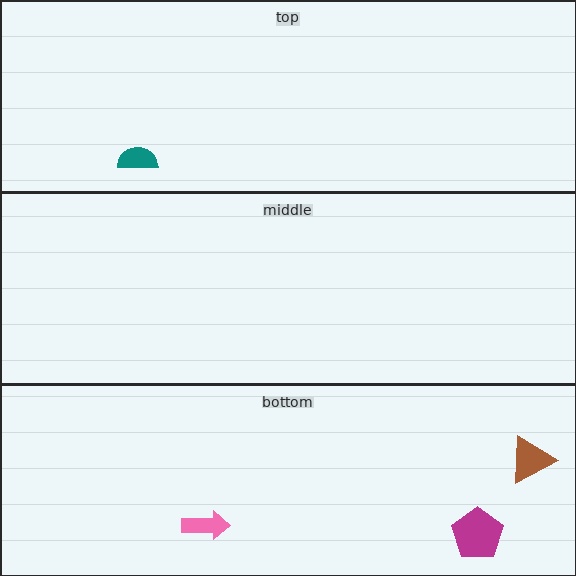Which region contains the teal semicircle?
The top region.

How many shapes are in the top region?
1.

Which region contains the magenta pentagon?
The bottom region.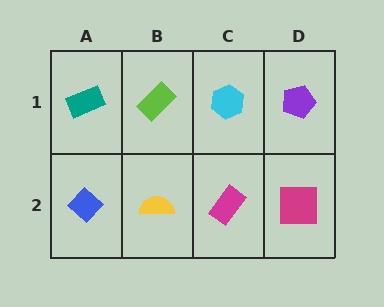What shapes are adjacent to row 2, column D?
A purple pentagon (row 1, column D), a magenta rectangle (row 2, column C).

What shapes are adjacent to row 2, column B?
A lime rectangle (row 1, column B), a blue diamond (row 2, column A), a magenta rectangle (row 2, column C).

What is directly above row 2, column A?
A teal rectangle.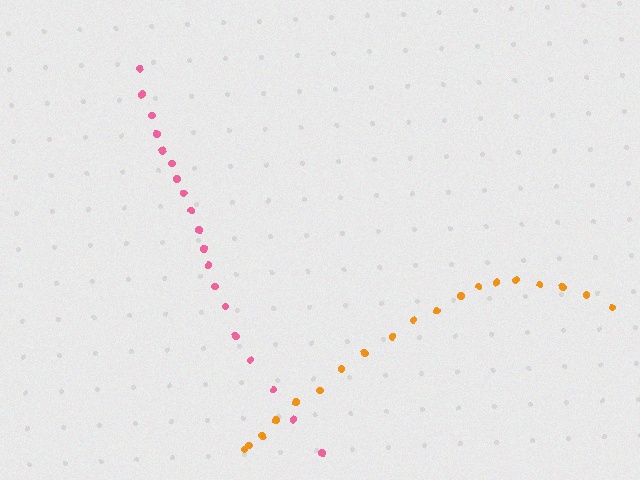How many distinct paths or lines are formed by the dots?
There are 2 distinct paths.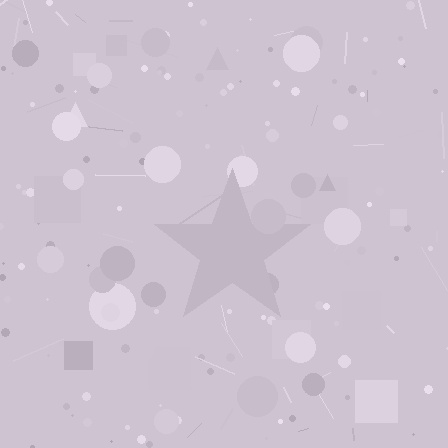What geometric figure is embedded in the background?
A star is embedded in the background.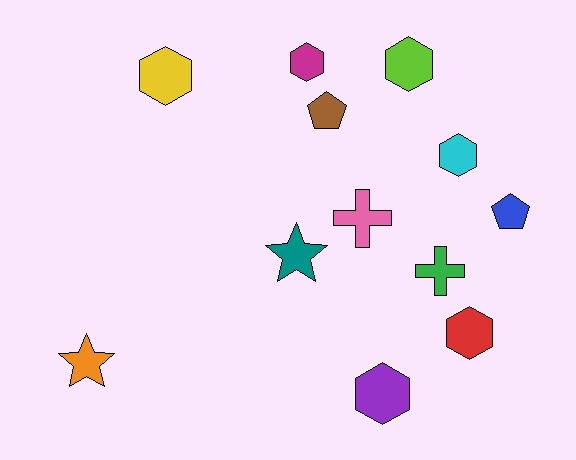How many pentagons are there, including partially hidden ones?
There are 2 pentagons.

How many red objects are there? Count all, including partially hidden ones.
There is 1 red object.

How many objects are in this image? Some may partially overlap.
There are 12 objects.